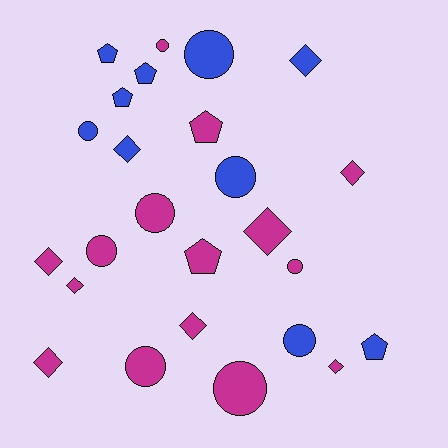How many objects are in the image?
There are 25 objects.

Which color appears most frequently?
Magenta, with 15 objects.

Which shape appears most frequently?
Circle, with 10 objects.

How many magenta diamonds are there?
There are 7 magenta diamonds.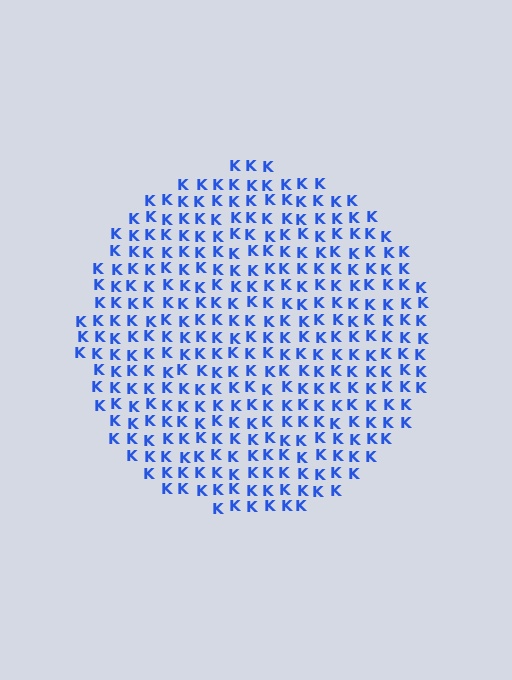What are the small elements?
The small elements are letter K's.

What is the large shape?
The large shape is a circle.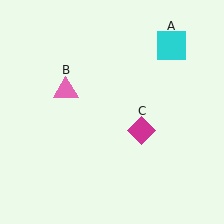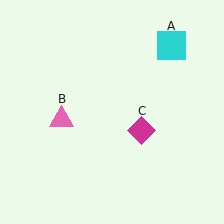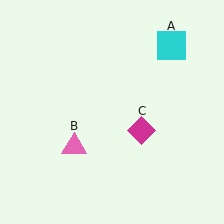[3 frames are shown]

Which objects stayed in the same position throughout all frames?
Cyan square (object A) and magenta diamond (object C) remained stationary.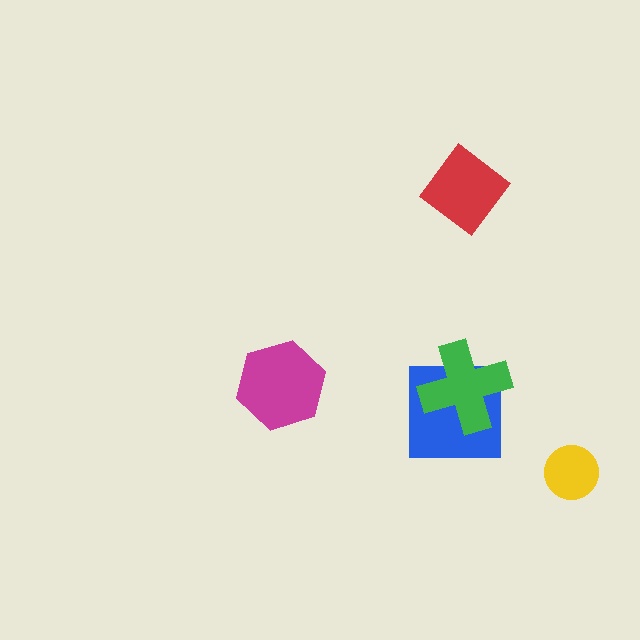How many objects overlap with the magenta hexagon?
0 objects overlap with the magenta hexagon.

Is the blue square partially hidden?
Yes, it is partially covered by another shape.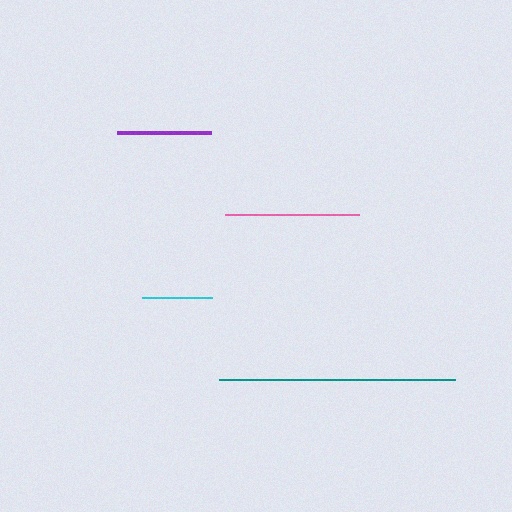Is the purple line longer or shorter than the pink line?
The pink line is longer than the purple line.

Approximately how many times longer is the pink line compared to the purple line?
The pink line is approximately 1.4 times the length of the purple line.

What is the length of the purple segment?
The purple segment is approximately 94 pixels long.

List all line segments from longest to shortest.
From longest to shortest: teal, pink, purple, cyan.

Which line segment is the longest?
The teal line is the longest at approximately 236 pixels.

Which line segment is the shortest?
The cyan line is the shortest at approximately 70 pixels.